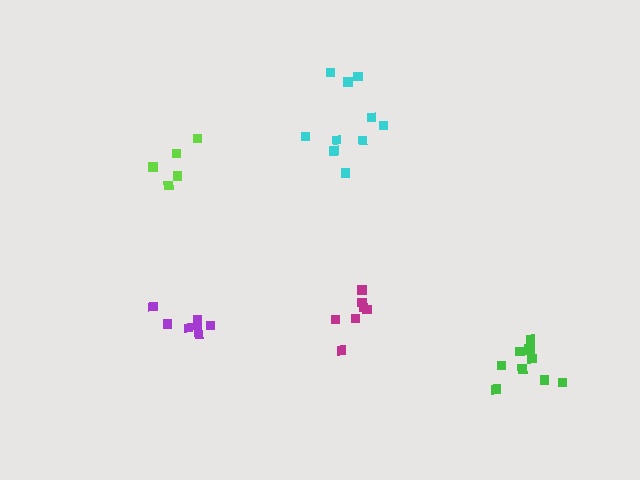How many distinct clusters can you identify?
There are 5 distinct clusters.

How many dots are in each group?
Group 1: 7 dots, Group 2: 7 dots, Group 3: 5 dots, Group 4: 10 dots, Group 5: 10 dots (39 total).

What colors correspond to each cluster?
The clusters are colored: purple, magenta, lime, cyan, green.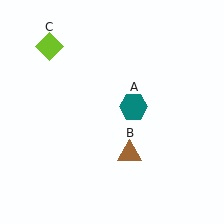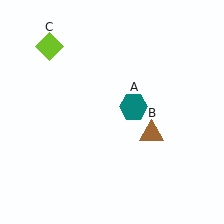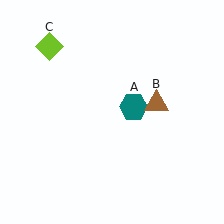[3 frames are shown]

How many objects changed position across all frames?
1 object changed position: brown triangle (object B).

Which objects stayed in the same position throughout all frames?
Teal hexagon (object A) and lime diamond (object C) remained stationary.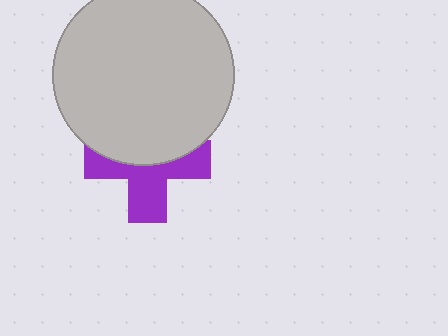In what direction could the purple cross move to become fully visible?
The purple cross could move down. That would shift it out from behind the light gray circle entirely.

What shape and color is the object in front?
The object in front is a light gray circle.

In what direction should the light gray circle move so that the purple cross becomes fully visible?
The light gray circle should move up. That is the shortest direction to clear the overlap and leave the purple cross fully visible.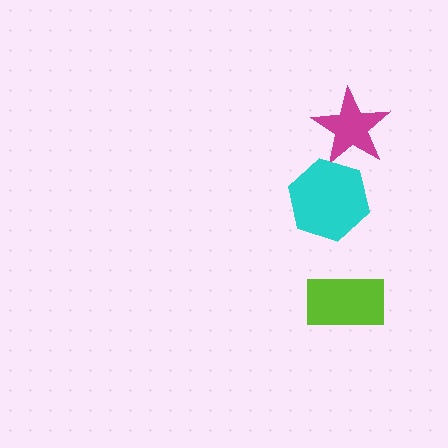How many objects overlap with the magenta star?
1 object overlaps with the magenta star.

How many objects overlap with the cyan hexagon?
1 object overlaps with the cyan hexagon.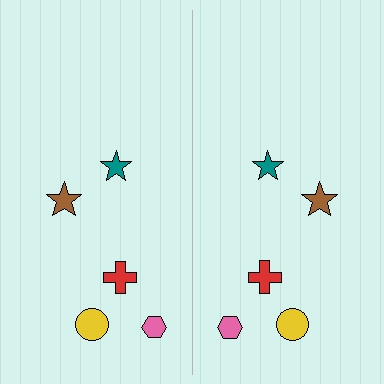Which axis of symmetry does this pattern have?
The pattern has a vertical axis of symmetry running through the center of the image.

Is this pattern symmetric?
Yes, this pattern has bilateral (reflection) symmetry.